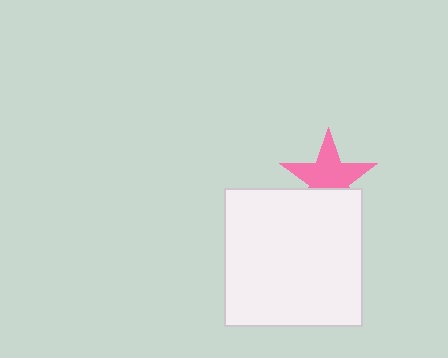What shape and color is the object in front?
The object in front is a white square.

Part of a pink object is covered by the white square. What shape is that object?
It is a star.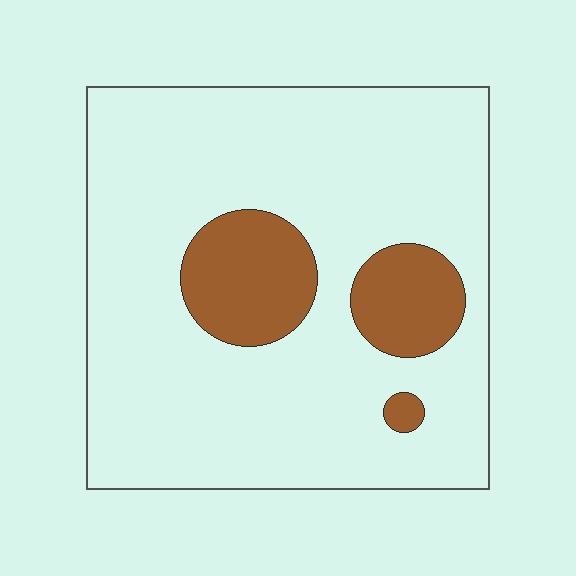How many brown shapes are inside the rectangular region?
3.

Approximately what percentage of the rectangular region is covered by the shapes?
Approximately 15%.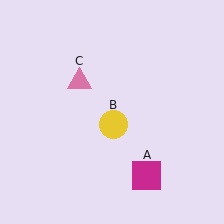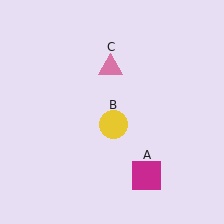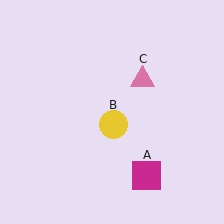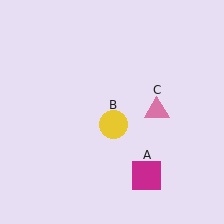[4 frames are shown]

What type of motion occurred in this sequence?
The pink triangle (object C) rotated clockwise around the center of the scene.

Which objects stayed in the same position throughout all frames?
Magenta square (object A) and yellow circle (object B) remained stationary.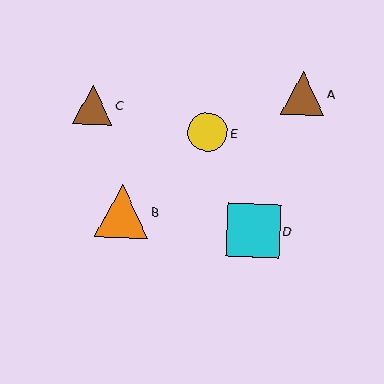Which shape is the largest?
The cyan square (labeled D) is the largest.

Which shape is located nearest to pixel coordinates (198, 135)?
The yellow circle (labeled E) at (208, 132) is nearest to that location.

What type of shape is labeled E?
Shape E is a yellow circle.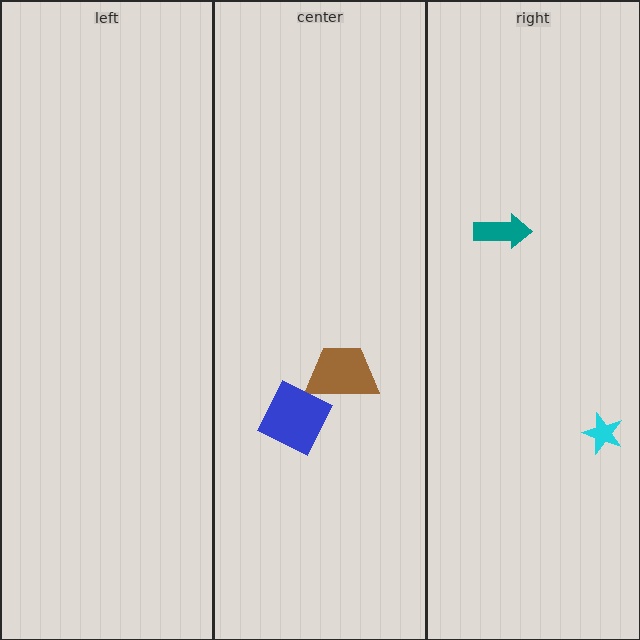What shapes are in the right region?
The cyan star, the teal arrow.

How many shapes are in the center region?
2.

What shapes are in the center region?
The brown trapezoid, the blue square.